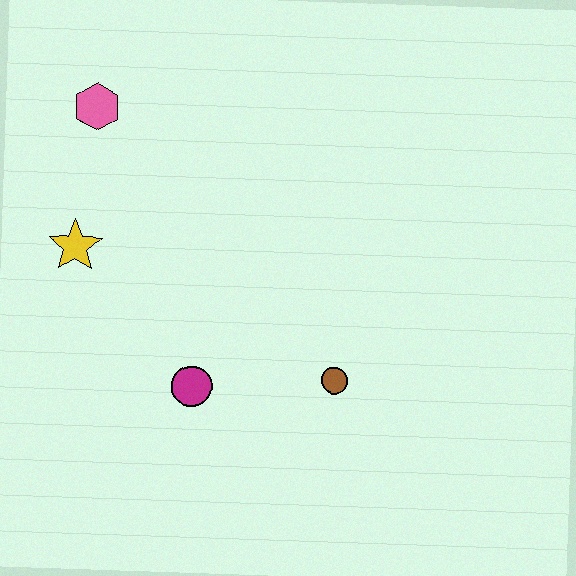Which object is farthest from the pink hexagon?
The brown circle is farthest from the pink hexagon.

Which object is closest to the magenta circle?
The brown circle is closest to the magenta circle.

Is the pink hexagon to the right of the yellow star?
Yes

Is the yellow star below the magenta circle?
No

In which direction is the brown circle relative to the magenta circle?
The brown circle is to the right of the magenta circle.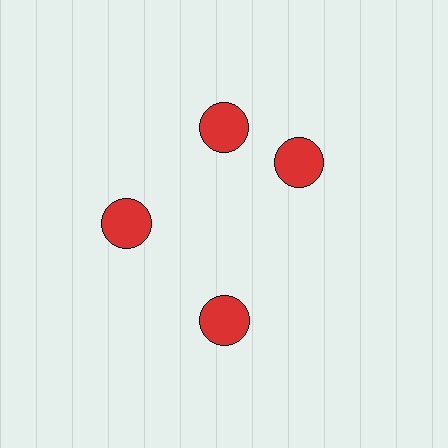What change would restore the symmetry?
The symmetry would be restored by rotating it back into even spacing with its neighbors so that all 4 circles sit at equal angles and equal distance from the center.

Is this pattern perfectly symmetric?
No. The 4 red circles are arranged in a ring, but one element near the 3 o'clock position is rotated out of alignment along the ring, breaking the 4-fold rotational symmetry.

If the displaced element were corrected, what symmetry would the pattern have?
It would have 4-fold rotational symmetry — the pattern would map onto itself every 90 degrees.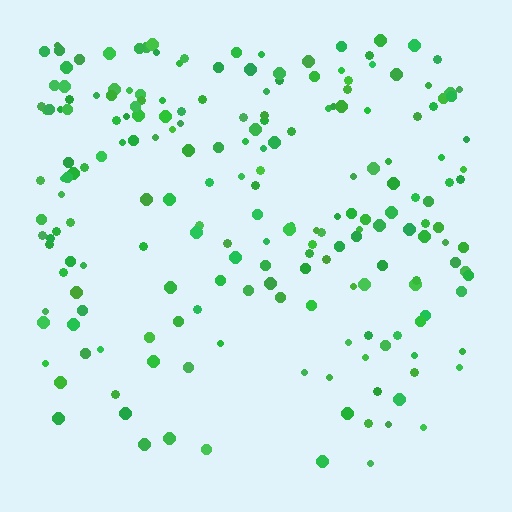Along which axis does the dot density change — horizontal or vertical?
Vertical.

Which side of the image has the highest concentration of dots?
The top.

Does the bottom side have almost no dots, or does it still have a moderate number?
Still a moderate number, just noticeably fewer than the top.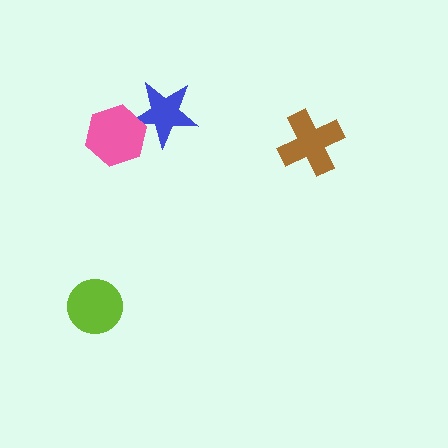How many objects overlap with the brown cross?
0 objects overlap with the brown cross.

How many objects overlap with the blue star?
1 object overlaps with the blue star.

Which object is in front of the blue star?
The pink hexagon is in front of the blue star.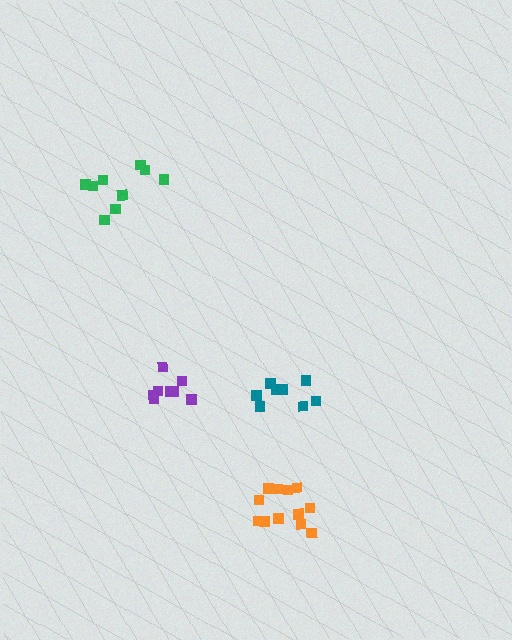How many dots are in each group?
Group 1: 8 dots, Group 2: 12 dots, Group 3: 9 dots, Group 4: 8 dots (37 total).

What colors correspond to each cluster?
The clusters are colored: teal, orange, green, purple.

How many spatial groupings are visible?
There are 4 spatial groupings.